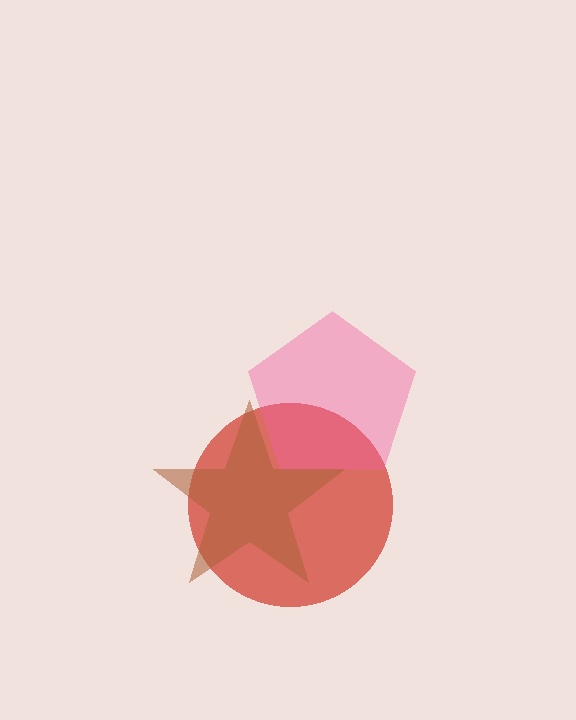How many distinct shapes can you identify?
There are 3 distinct shapes: a red circle, a pink pentagon, a brown star.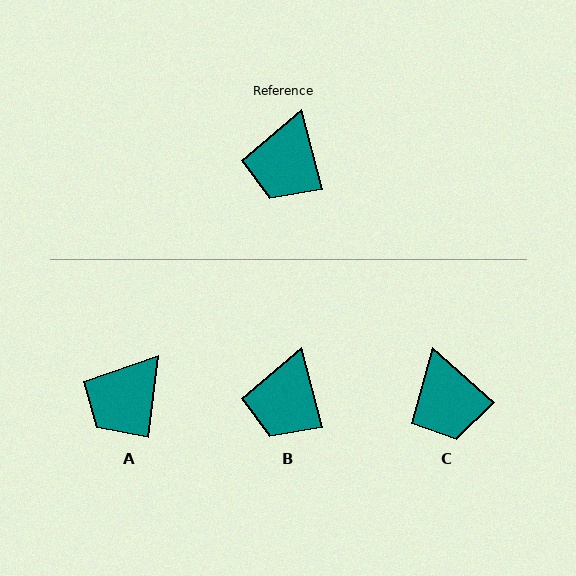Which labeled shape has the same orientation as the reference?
B.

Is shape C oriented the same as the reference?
No, it is off by about 34 degrees.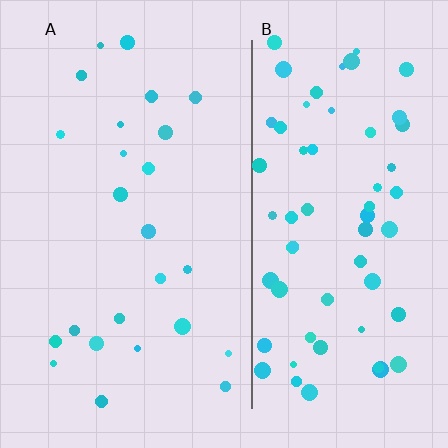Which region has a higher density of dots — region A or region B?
B (the right).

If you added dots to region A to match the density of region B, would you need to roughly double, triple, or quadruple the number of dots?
Approximately triple.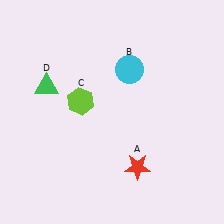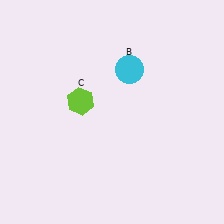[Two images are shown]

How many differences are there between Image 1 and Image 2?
There are 2 differences between the two images.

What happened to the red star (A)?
The red star (A) was removed in Image 2. It was in the bottom-right area of Image 1.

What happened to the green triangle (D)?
The green triangle (D) was removed in Image 2. It was in the top-left area of Image 1.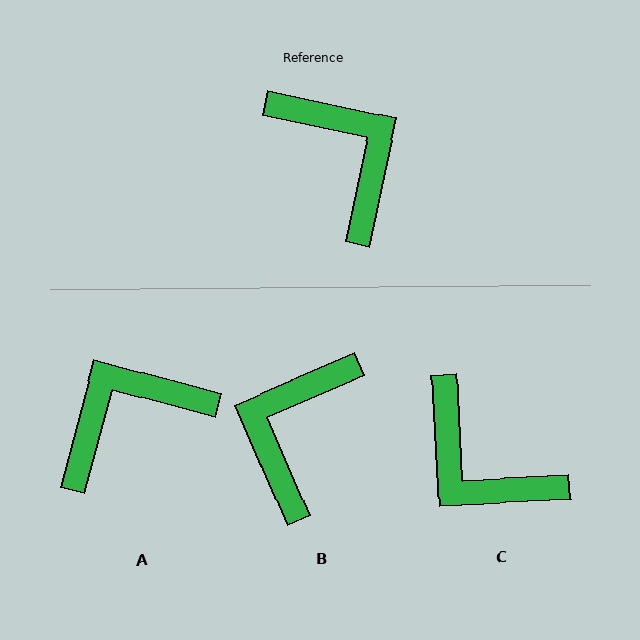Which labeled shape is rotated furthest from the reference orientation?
C, about 165 degrees away.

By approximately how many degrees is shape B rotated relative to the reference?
Approximately 125 degrees counter-clockwise.